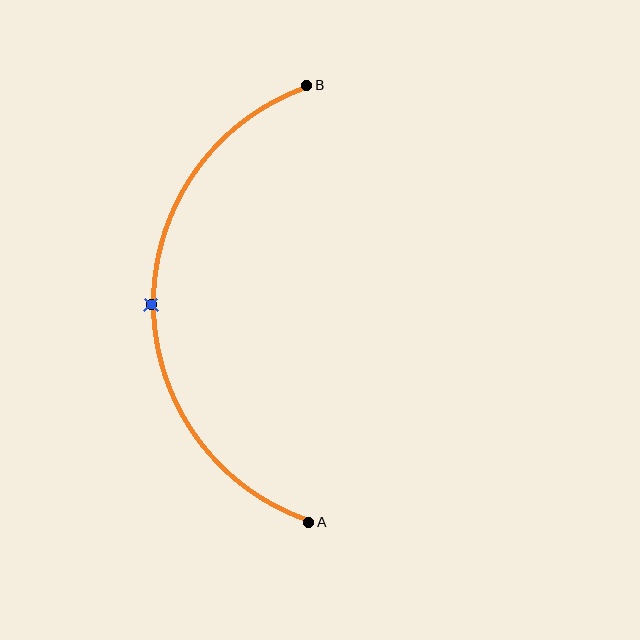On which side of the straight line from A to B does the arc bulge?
The arc bulges to the left of the straight line connecting A and B.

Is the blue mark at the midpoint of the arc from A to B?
Yes. The blue mark lies on the arc at equal arc-length from both A and B — it is the arc midpoint.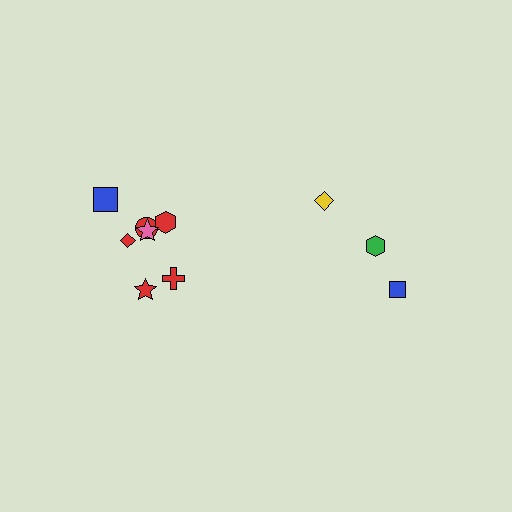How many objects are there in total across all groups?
There are 10 objects.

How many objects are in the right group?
There are 3 objects.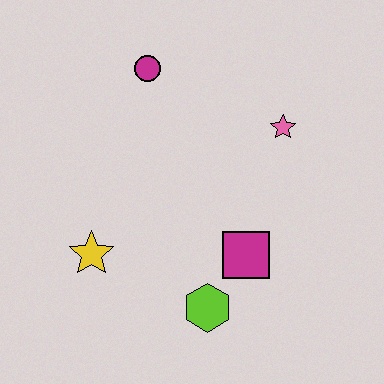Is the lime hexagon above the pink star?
No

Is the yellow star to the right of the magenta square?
No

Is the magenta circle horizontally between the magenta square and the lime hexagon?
No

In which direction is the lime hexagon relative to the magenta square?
The lime hexagon is below the magenta square.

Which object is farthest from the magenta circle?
The lime hexagon is farthest from the magenta circle.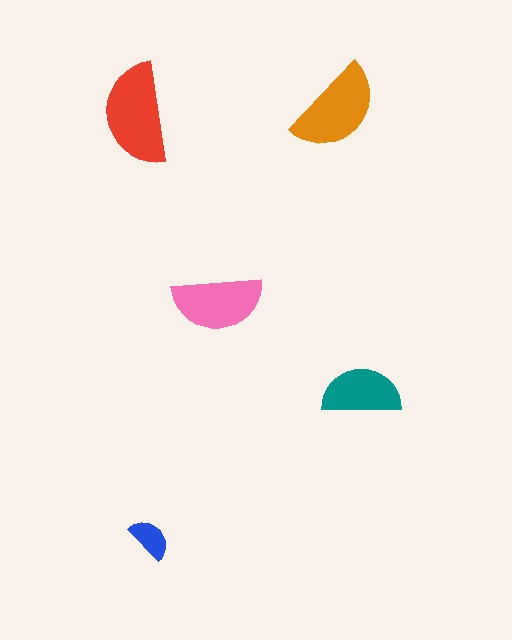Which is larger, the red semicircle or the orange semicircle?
The red one.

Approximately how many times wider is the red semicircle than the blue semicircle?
About 2.5 times wider.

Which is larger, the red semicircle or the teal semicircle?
The red one.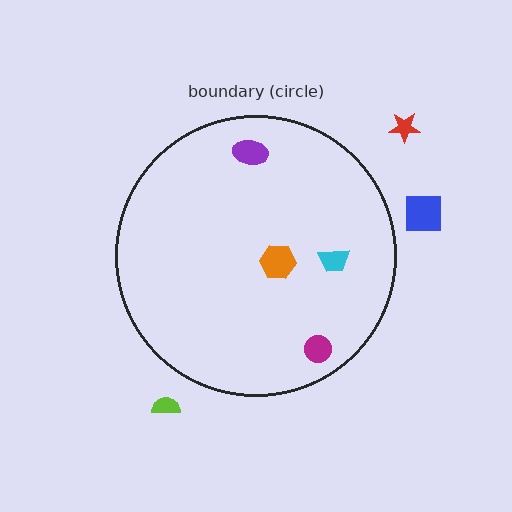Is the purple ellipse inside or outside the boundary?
Inside.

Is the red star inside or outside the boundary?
Outside.